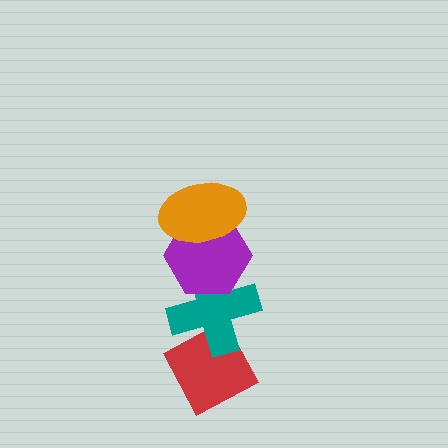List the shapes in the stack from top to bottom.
From top to bottom: the orange ellipse, the purple hexagon, the teal cross, the red diamond.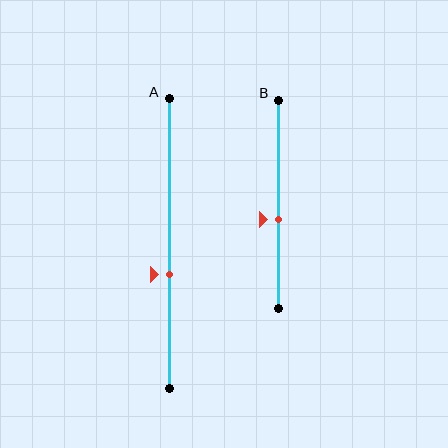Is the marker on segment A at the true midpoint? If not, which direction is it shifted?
No, the marker on segment A is shifted downward by about 11% of the segment length.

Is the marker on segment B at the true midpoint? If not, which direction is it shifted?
No, the marker on segment B is shifted downward by about 7% of the segment length.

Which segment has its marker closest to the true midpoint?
Segment B has its marker closest to the true midpoint.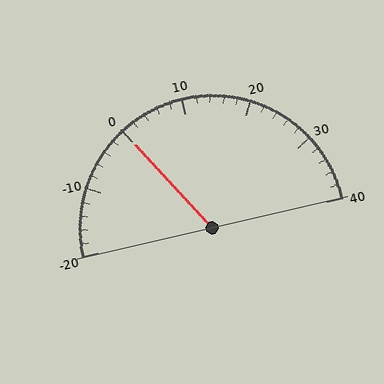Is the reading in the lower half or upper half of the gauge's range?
The reading is in the lower half of the range (-20 to 40).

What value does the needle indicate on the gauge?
The needle indicates approximately 0.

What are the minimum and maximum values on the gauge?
The gauge ranges from -20 to 40.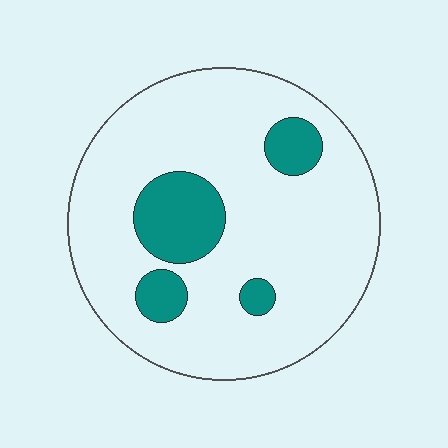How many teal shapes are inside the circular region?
4.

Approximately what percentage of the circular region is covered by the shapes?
Approximately 15%.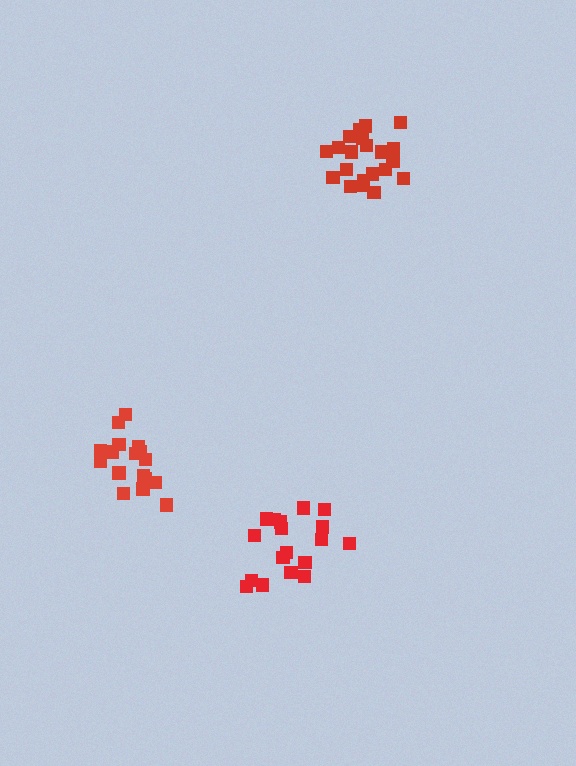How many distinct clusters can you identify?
There are 3 distinct clusters.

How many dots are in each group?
Group 1: 17 dots, Group 2: 18 dots, Group 3: 21 dots (56 total).